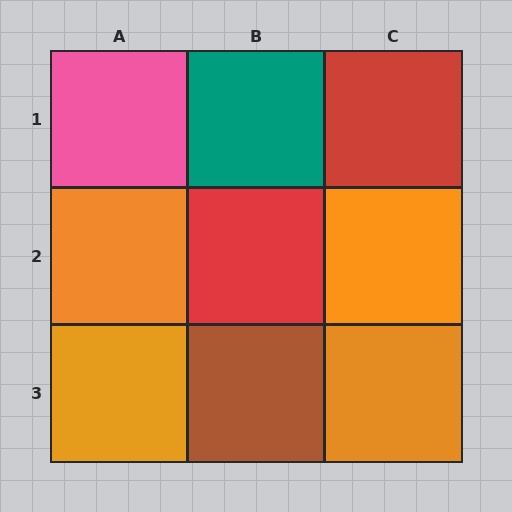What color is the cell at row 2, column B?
Red.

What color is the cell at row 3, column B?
Brown.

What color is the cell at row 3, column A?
Orange.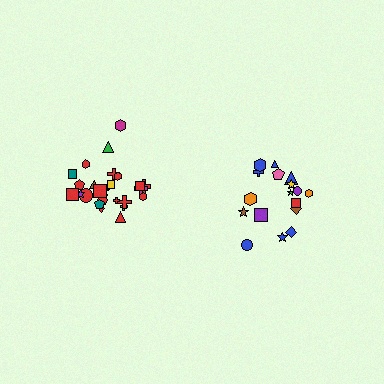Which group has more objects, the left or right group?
The left group.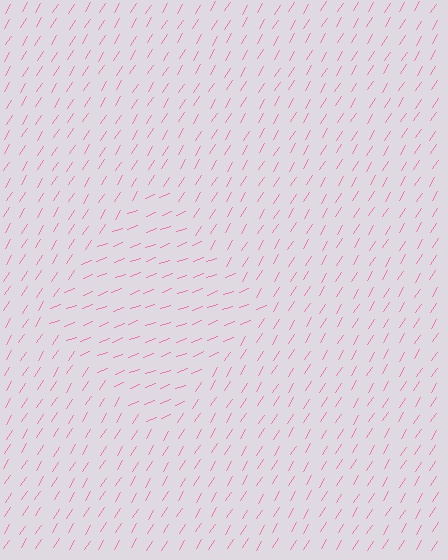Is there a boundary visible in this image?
Yes, there is a texture boundary formed by a change in line orientation.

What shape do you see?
I see a diamond.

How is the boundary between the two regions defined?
The boundary is defined purely by a change in line orientation (approximately 37 degrees difference). All lines are the same color and thickness.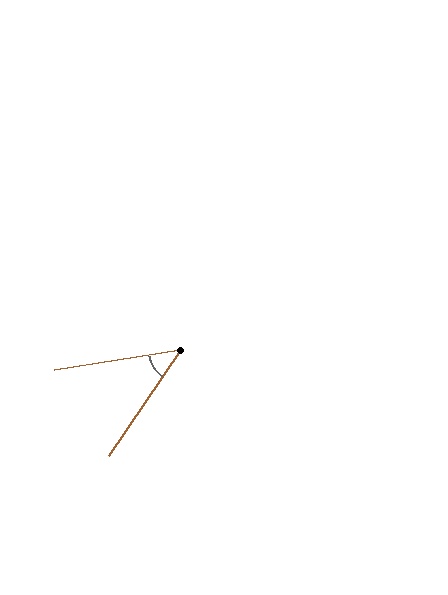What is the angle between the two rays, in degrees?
Approximately 46 degrees.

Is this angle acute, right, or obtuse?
It is acute.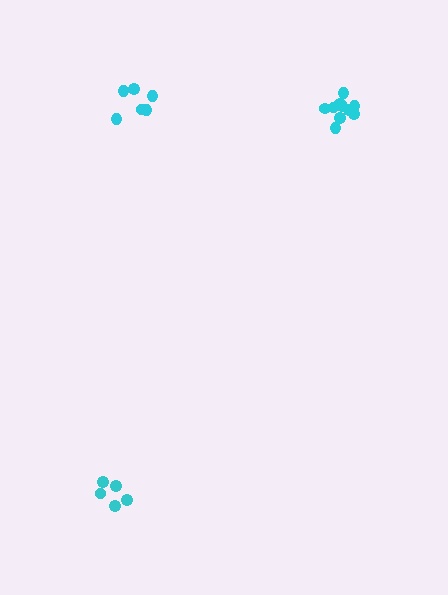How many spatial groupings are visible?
There are 3 spatial groupings.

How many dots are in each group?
Group 1: 6 dots, Group 2: 5 dots, Group 3: 10 dots (21 total).